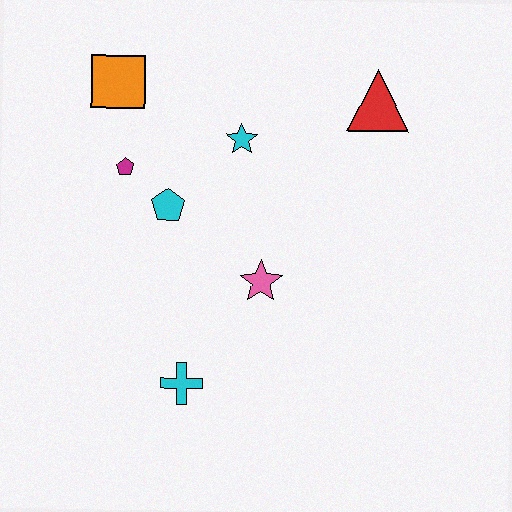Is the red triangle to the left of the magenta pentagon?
No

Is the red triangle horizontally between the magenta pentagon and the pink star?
No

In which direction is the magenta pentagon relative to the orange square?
The magenta pentagon is below the orange square.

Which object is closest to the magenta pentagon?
The cyan pentagon is closest to the magenta pentagon.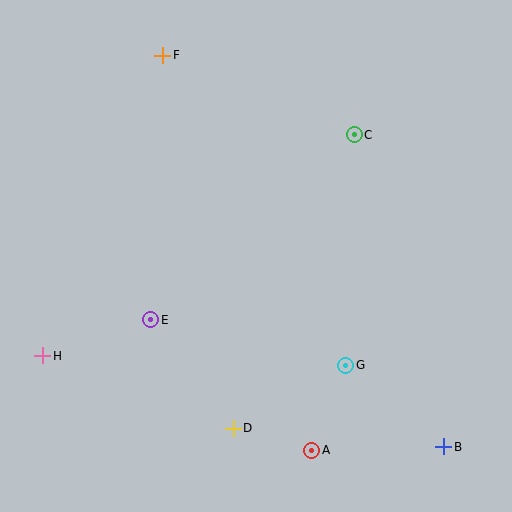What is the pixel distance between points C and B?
The distance between C and B is 325 pixels.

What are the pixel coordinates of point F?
Point F is at (163, 55).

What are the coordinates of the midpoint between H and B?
The midpoint between H and B is at (243, 401).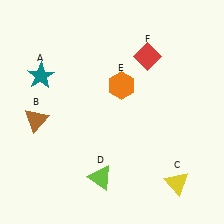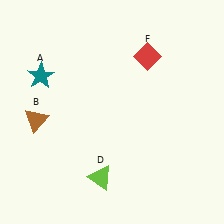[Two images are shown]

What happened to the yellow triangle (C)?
The yellow triangle (C) was removed in Image 2. It was in the bottom-right area of Image 1.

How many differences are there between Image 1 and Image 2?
There are 2 differences between the two images.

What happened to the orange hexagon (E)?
The orange hexagon (E) was removed in Image 2. It was in the top-right area of Image 1.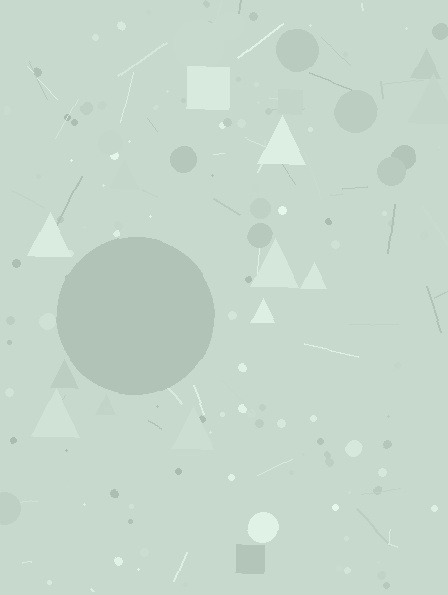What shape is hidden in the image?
A circle is hidden in the image.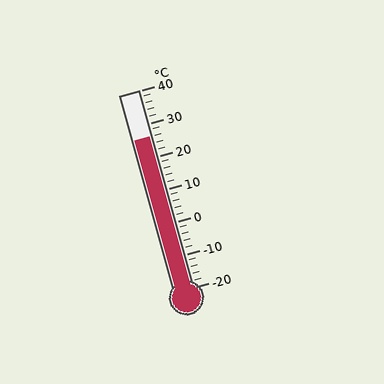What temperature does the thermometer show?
The thermometer shows approximately 26°C.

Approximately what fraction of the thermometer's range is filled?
The thermometer is filled to approximately 75% of its range.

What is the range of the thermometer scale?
The thermometer scale ranges from -20°C to 40°C.